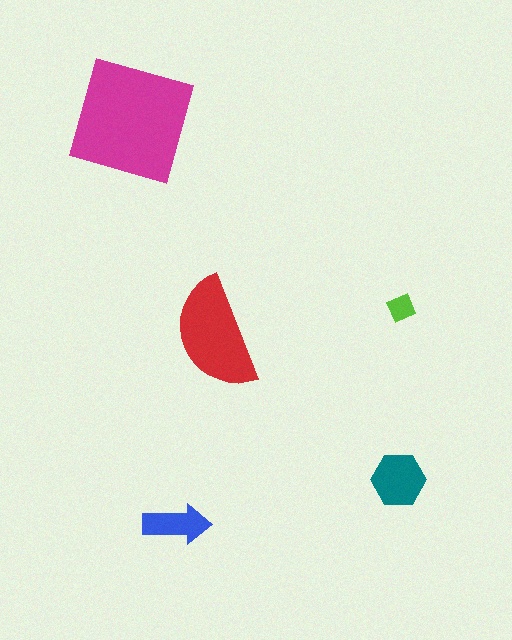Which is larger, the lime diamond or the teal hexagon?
The teal hexagon.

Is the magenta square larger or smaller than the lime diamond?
Larger.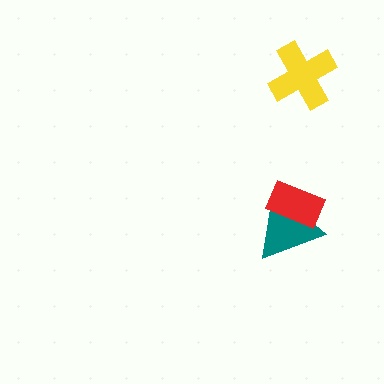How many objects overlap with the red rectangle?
1 object overlaps with the red rectangle.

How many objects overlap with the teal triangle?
1 object overlaps with the teal triangle.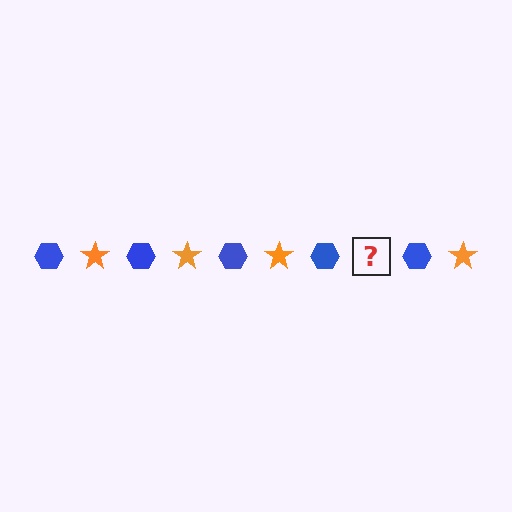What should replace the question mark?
The question mark should be replaced with an orange star.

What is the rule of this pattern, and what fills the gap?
The rule is that the pattern alternates between blue hexagon and orange star. The gap should be filled with an orange star.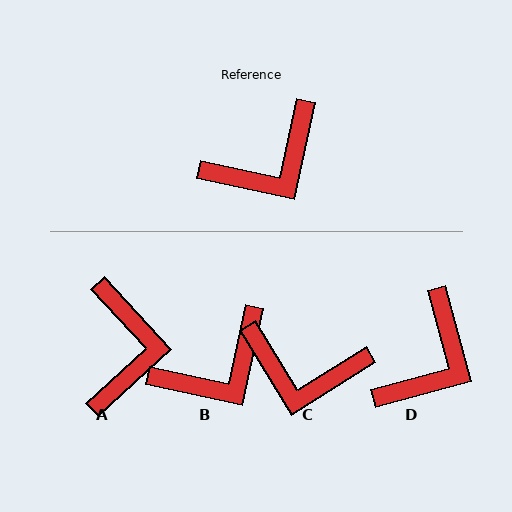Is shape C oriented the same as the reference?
No, it is off by about 46 degrees.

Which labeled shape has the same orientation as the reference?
B.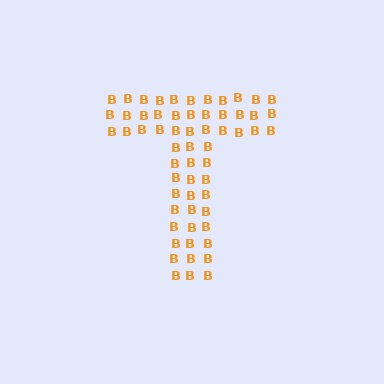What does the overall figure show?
The overall figure shows the letter T.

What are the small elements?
The small elements are letter B's.